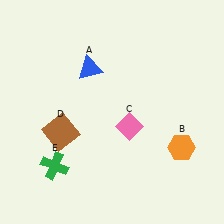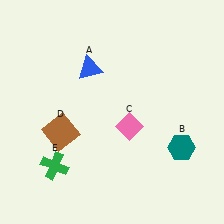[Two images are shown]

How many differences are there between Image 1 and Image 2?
There is 1 difference between the two images.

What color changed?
The hexagon (B) changed from orange in Image 1 to teal in Image 2.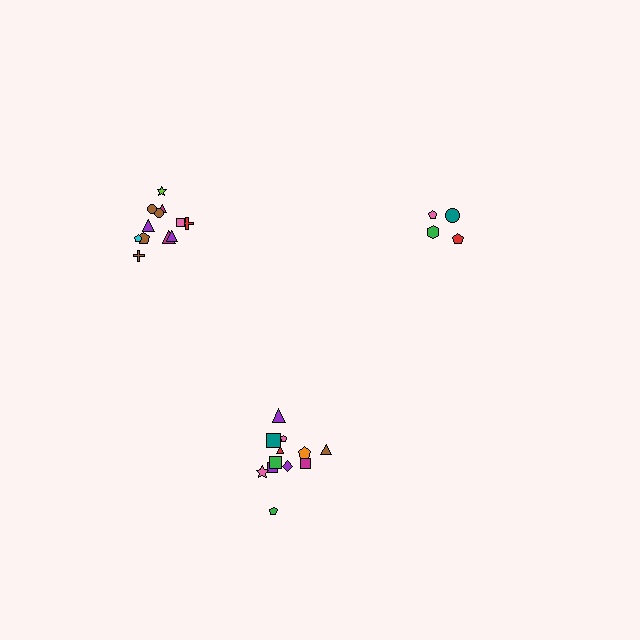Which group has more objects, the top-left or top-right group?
The top-left group.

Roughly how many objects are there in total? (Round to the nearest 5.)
Roughly 30 objects in total.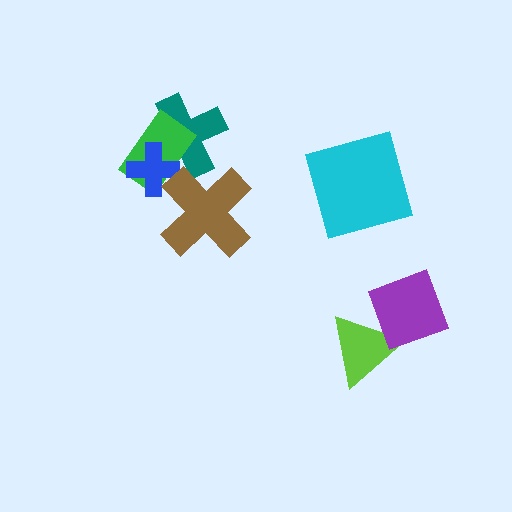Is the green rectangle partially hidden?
Yes, it is partially covered by another shape.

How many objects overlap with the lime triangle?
1 object overlaps with the lime triangle.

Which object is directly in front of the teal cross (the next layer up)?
The green rectangle is directly in front of the teal cross.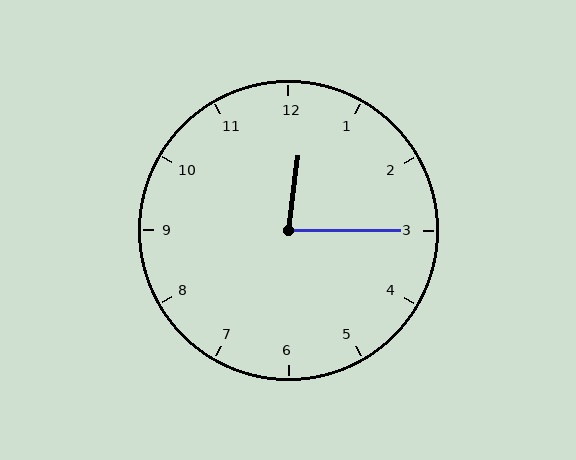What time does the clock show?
12:15.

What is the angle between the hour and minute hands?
Approximately 82 degrees.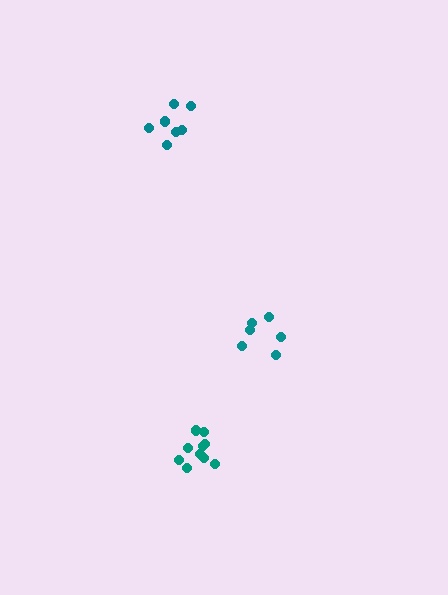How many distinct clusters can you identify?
There are 3 distinct clusters.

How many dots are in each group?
Group 1: 6 dots, Group 2: 7 dots, Group 3: 10 dots (23 total).